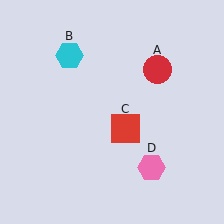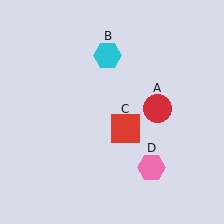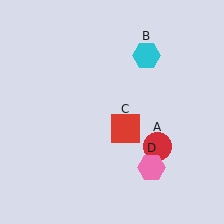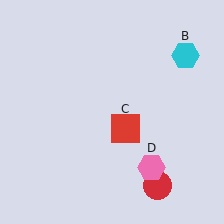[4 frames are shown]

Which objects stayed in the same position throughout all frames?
Red square (object C) and pink hexagon (object D) remained stationary.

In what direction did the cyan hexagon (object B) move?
The cyan hexagon (object B) moved right.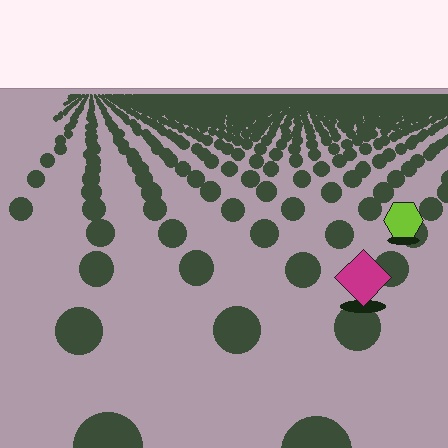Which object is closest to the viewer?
The magenta diamond is closest. The texture marks near it are larger and more spread out.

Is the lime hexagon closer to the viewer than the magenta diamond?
No. The magenta diamond is closer — you can tell from the texture gradient: the ground texture is coarser near it.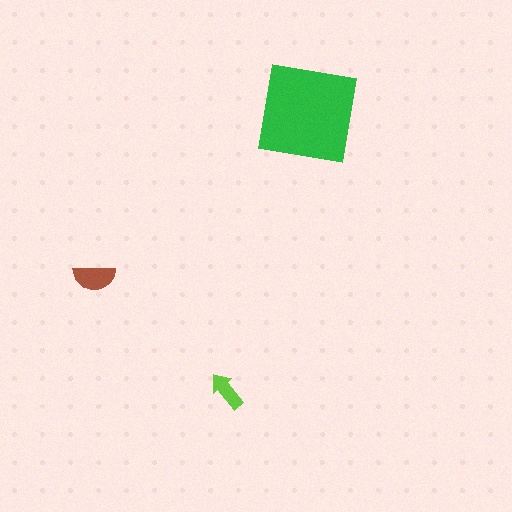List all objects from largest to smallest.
The green square, the brown semicircle, the lime arrow.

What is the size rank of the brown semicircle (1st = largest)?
2nd.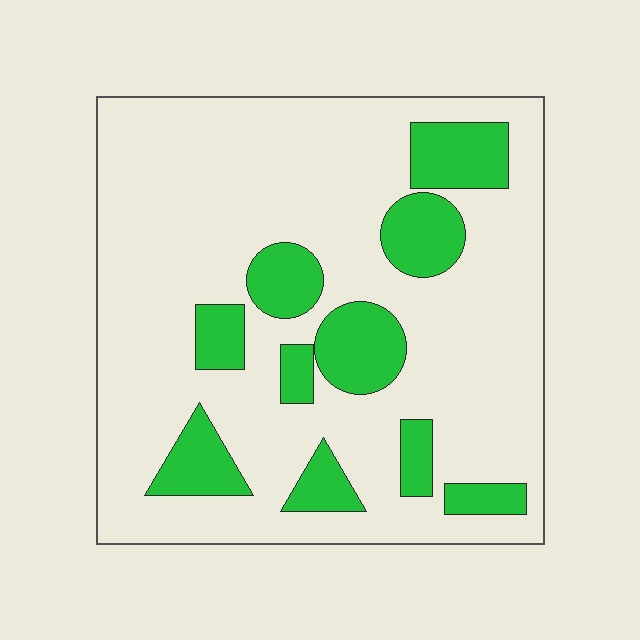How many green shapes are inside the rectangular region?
10.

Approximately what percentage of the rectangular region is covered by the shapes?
Approximately 20%.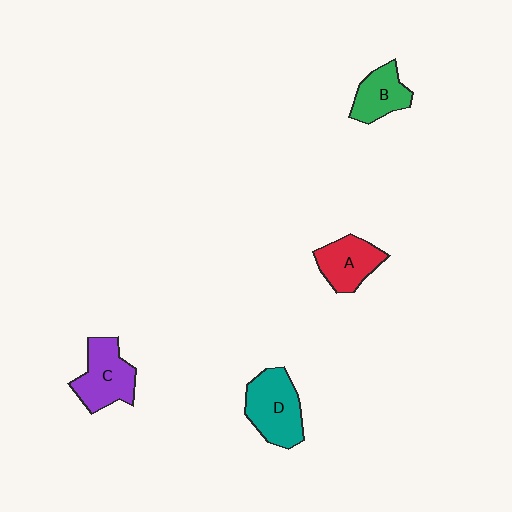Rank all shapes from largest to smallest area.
From largest to smallest: D (teal), C (purple), A (red), B (green).